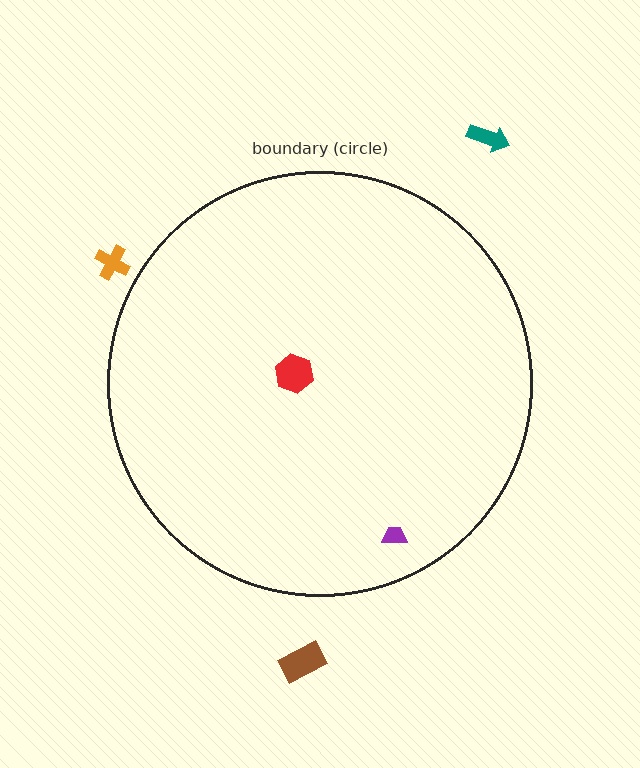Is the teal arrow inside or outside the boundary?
Outside.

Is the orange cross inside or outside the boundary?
Outside.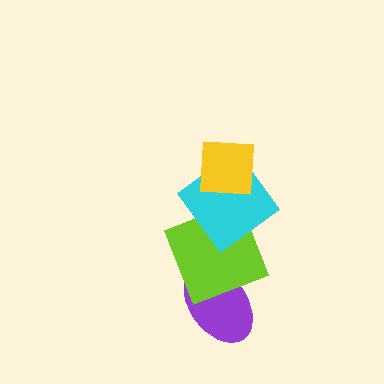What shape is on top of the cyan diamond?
The yellow square is on top of the cyan diamond.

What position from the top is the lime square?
The lime square is 3rd from the top.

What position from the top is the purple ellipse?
The purple ellipse is 4th from the top.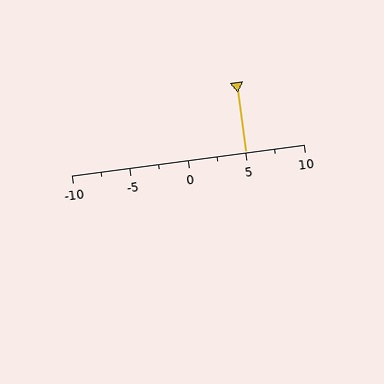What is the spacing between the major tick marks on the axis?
The major ticks are spaced 5 apart.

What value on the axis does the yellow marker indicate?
The marker indicates approximately 5.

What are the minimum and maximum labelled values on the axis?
The axis runs from -10 to 10.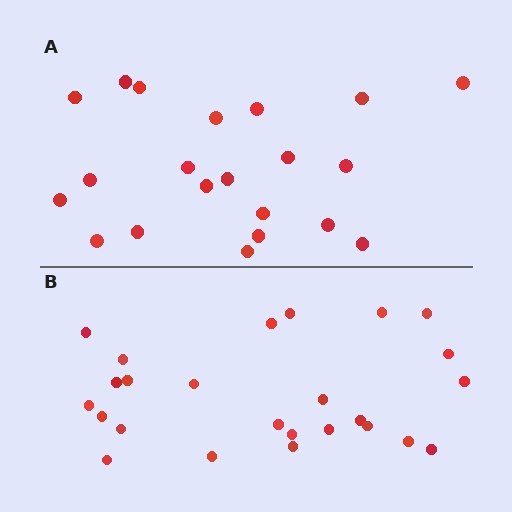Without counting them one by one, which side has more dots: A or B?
Region B (the bottom region) has more dots.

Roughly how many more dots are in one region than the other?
Region B has about 4 more dots than region A.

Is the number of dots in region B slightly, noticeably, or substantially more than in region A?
Region B has only slightly more — the two regions are fairly close. The ratio is roughly 1.2 to 1.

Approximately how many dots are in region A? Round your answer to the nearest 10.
About 20 dots. (The exact count is 21, which rounds to 20.)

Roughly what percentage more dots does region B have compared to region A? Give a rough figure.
About 20% more.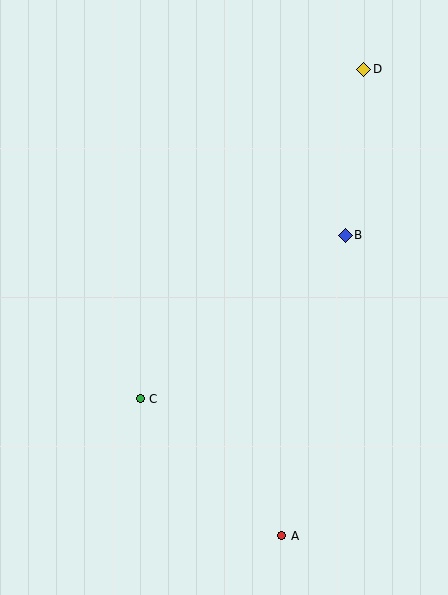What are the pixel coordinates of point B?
Point B is at (345, 235).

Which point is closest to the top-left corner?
Point D is closest to the top-left corner.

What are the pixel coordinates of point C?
Point C is at (140, 399).